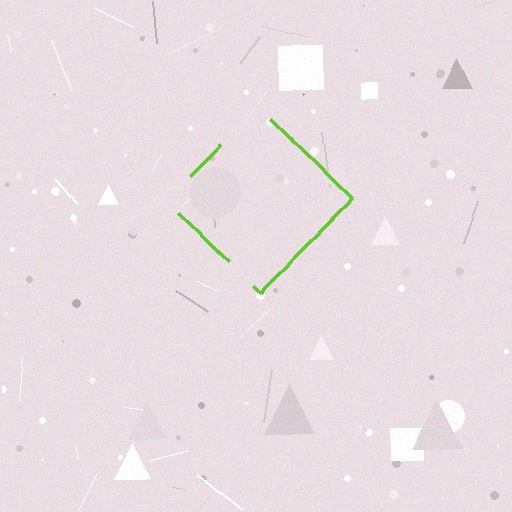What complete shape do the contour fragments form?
The contour fragments form a diamond.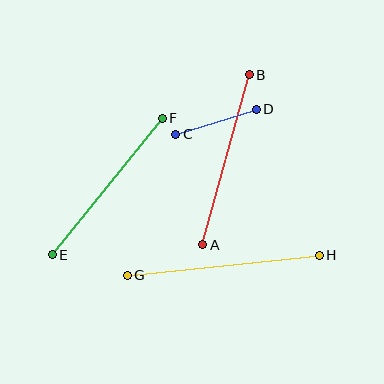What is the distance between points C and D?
The distance is approximately 84 pixels.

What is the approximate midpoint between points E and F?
The midpoint is at approximately (107, 186) pixels.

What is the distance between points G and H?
The distance is approximately 193 pixels.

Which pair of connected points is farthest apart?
Points G and H are farthest apart.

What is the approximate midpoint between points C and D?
The midpoint is at approximately (216, 122) pixels.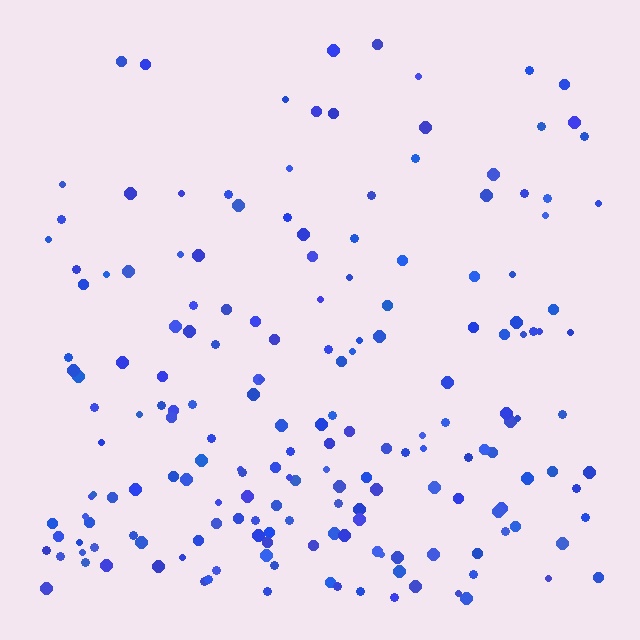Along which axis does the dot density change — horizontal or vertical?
Vertical.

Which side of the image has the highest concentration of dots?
The bottom.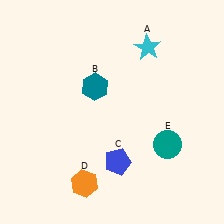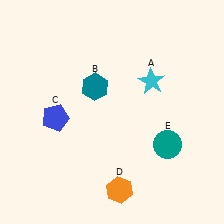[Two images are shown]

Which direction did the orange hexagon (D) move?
The orange hexagon (D) moved right.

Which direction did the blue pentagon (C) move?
The blue pentagon (C) moved left.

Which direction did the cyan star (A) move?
The cyan star (A) moved down.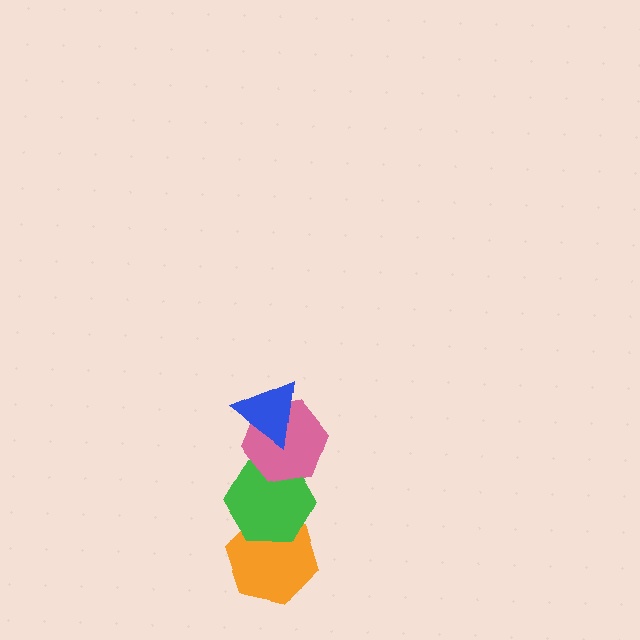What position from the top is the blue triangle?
The blue triangle is 1st from the top.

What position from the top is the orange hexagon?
The orange hexagon is 4th from the top.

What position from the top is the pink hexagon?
The pink hexagon is 2nd from the top.